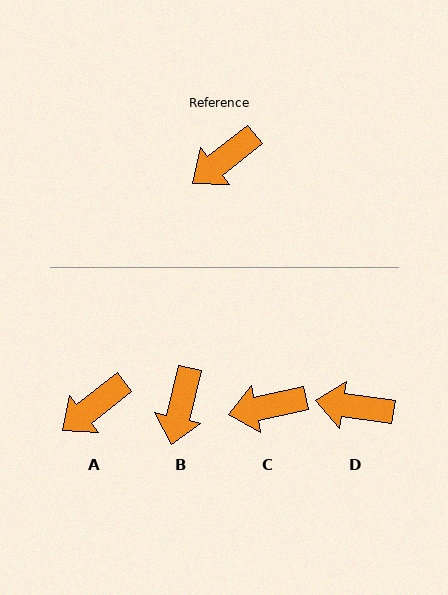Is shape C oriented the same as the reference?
No, it is off by about 26 degrees.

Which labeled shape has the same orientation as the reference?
A.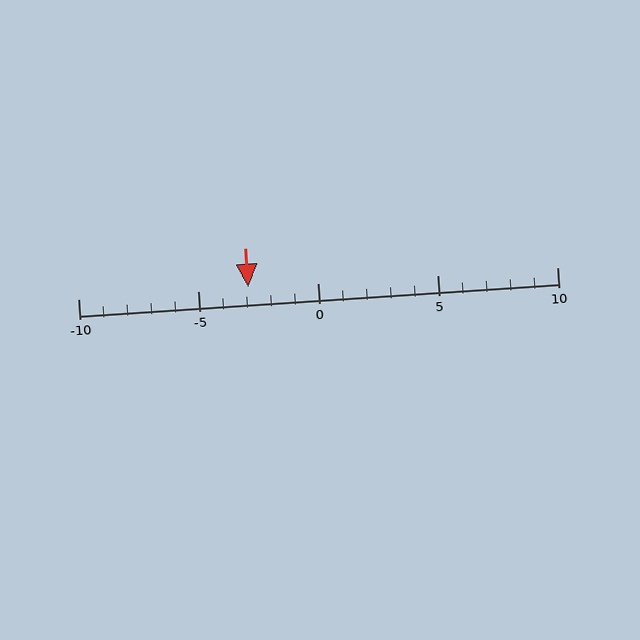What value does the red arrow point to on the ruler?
The red arrow points to approximately -3.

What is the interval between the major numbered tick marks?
The major tick marks are spaced 5 units apart.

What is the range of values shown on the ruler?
The ruler shows values from -10 to 10.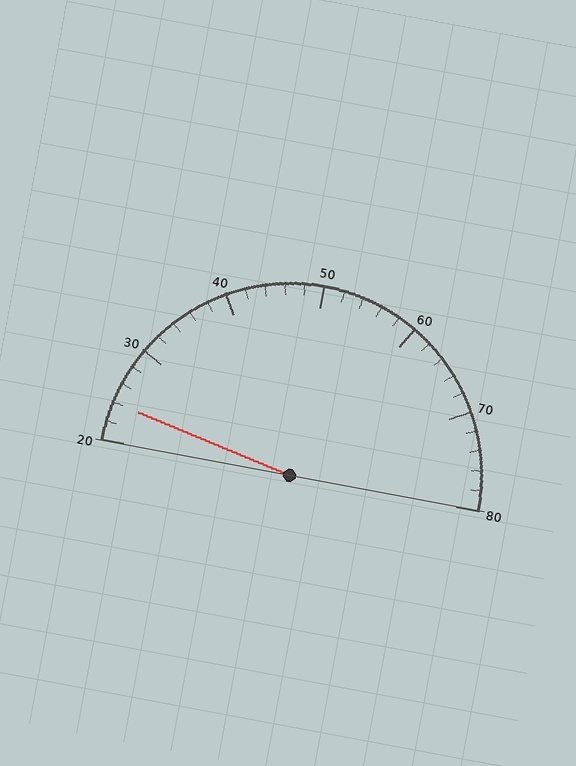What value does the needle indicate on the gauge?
The needle indicates approximately 24.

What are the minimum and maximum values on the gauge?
The gauge ranges from 20 to 80.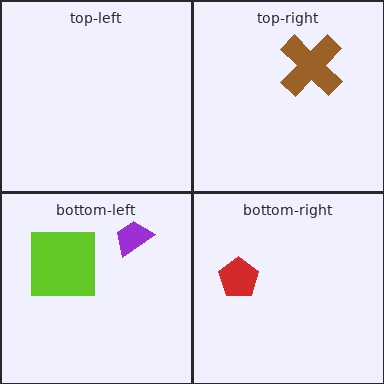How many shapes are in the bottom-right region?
1.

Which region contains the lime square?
The bottom-left region.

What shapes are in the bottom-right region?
The red pentagon.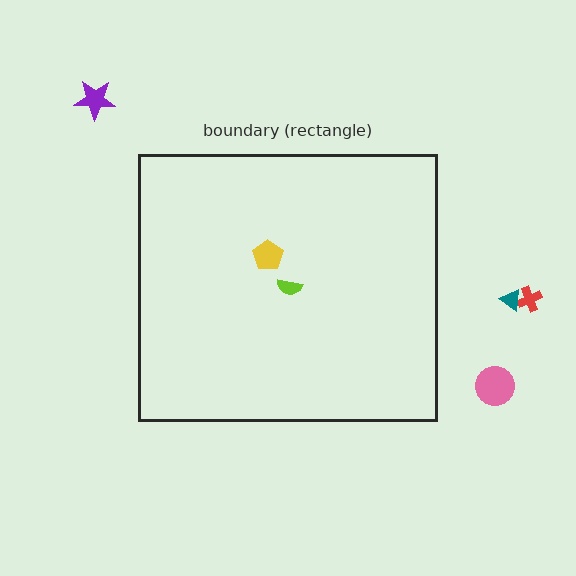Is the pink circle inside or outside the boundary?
Outside.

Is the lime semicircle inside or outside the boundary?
Inside.